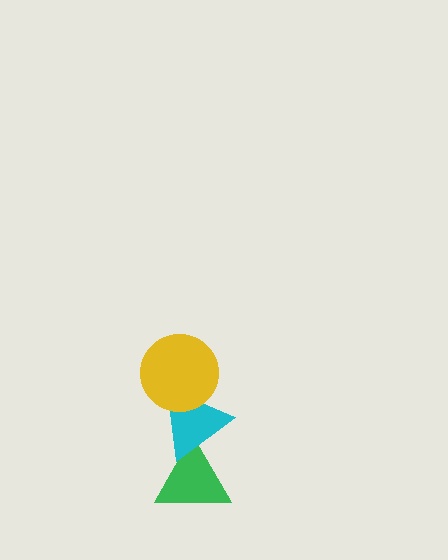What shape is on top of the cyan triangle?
The yellow circle is on top of the cyan triangle.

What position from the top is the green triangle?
The green triangle is 3rd from the top.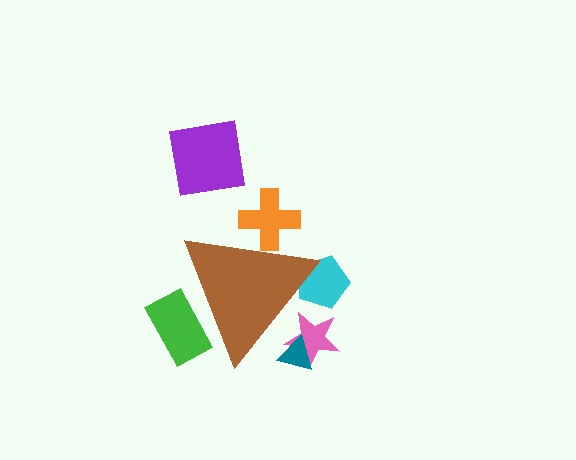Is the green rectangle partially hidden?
Yes, the green rectangle is partially hidden behind the brown triangle.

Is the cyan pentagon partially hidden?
Yes, the cyan pentagon is partially hidden behind the brown triangle.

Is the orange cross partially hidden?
Yes, the orange cross is partially hidden behind the brown triangle.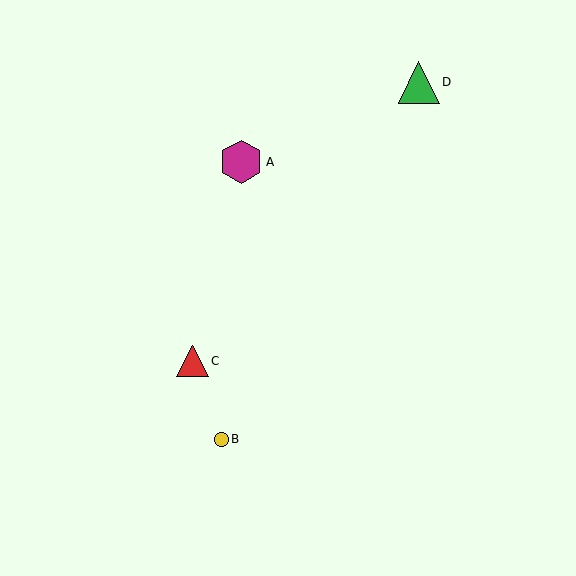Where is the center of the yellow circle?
The center of the yellow circle is at (222, 439).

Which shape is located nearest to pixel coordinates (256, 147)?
The magenta hexagon (labeled A) at (241, 162) is nearest to that location.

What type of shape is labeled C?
Shape C is a red triangle.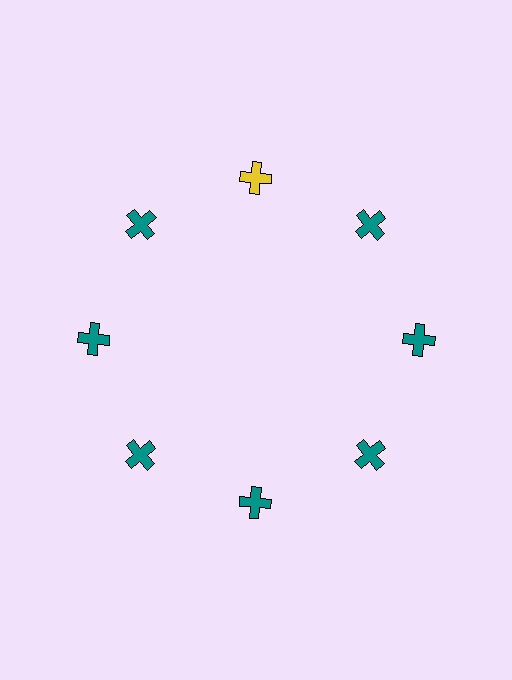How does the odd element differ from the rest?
It has a different color: yellow instead of teal.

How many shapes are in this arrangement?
There are 8 shapes arranged in a ring pattern.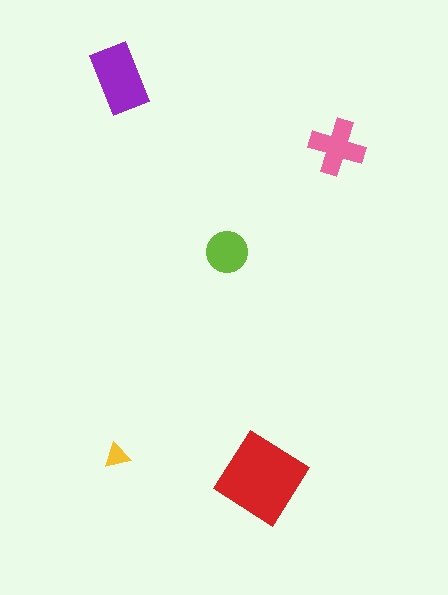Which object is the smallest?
The yellow triangle.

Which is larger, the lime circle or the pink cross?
The pink cross.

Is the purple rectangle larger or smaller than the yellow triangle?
Larger.